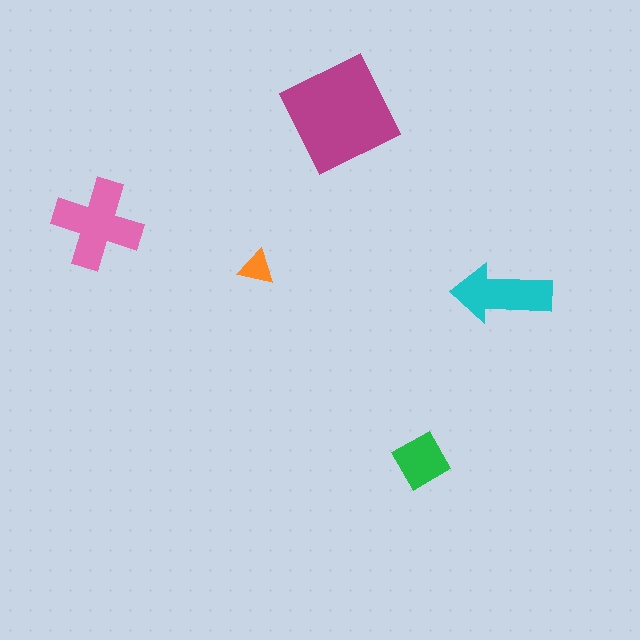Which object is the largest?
The magenta square.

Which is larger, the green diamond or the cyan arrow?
The cyan arrow.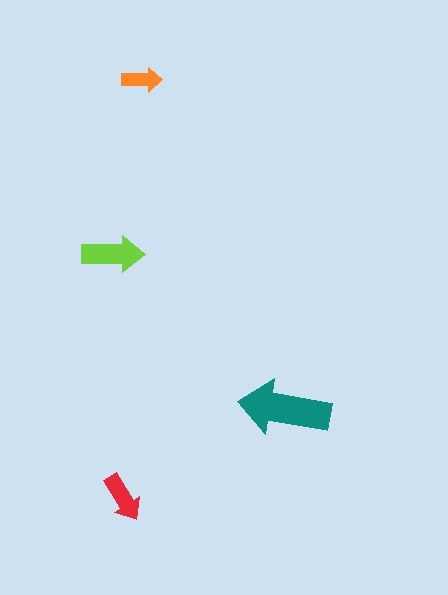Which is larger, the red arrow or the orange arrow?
The red one.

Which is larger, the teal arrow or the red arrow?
The teal one.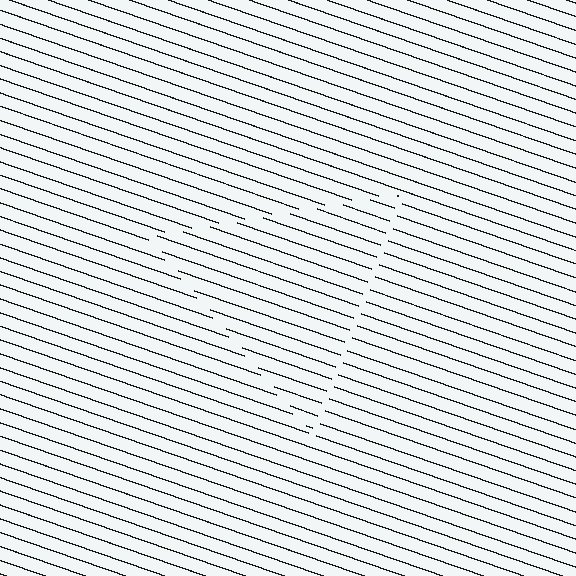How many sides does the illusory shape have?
3 sides — the line-ends trace a triangle.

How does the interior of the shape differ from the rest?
The interior of the shape contains the same grating, shifted by half a period — the contour is defined by the phase discontinuity where line-ends from the inner and outer gratings abut.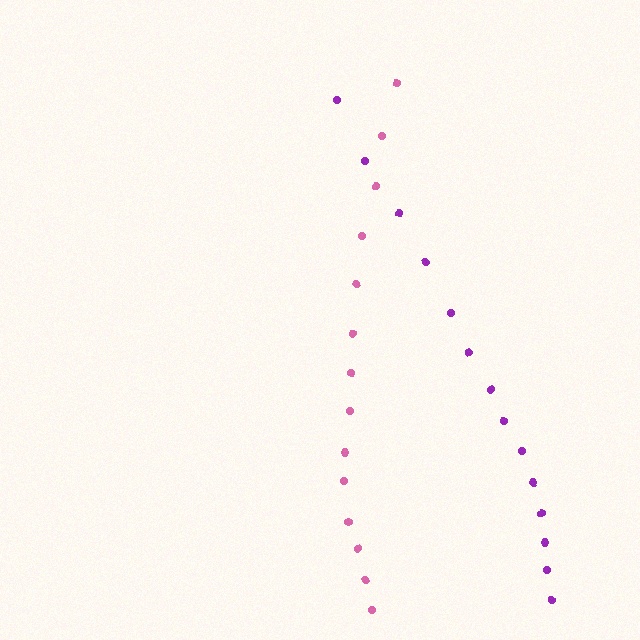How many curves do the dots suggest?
There are 2 distinct paths.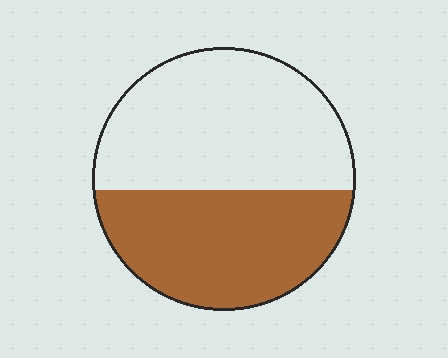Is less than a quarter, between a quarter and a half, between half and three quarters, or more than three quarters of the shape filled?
Between a quarter and a half.